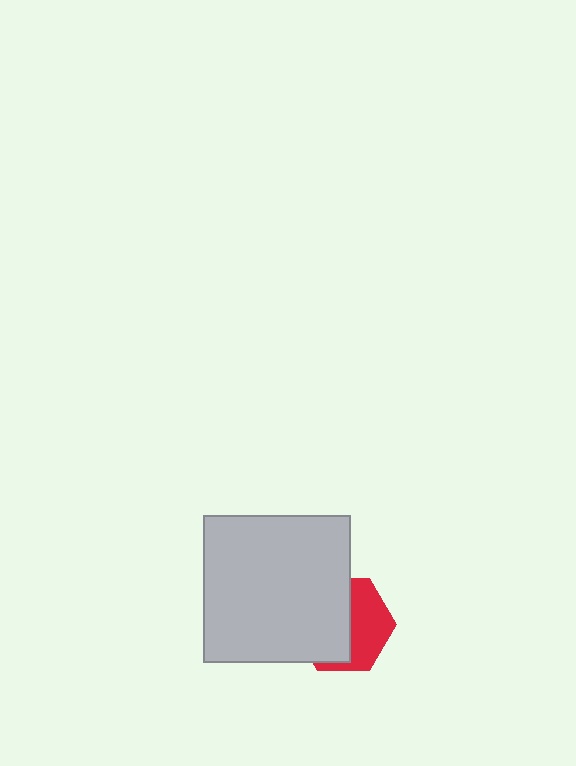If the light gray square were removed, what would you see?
You would see the complete red hexagon.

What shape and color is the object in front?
The object in front is a light gray square.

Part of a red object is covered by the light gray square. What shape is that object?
It is a hexagon.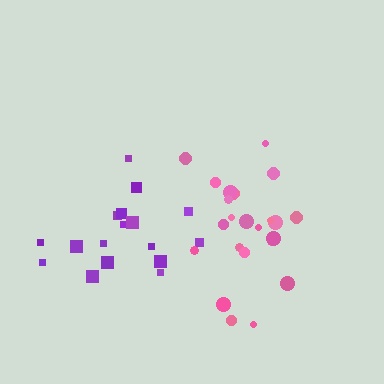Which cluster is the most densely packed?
Pink.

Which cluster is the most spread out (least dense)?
Purple.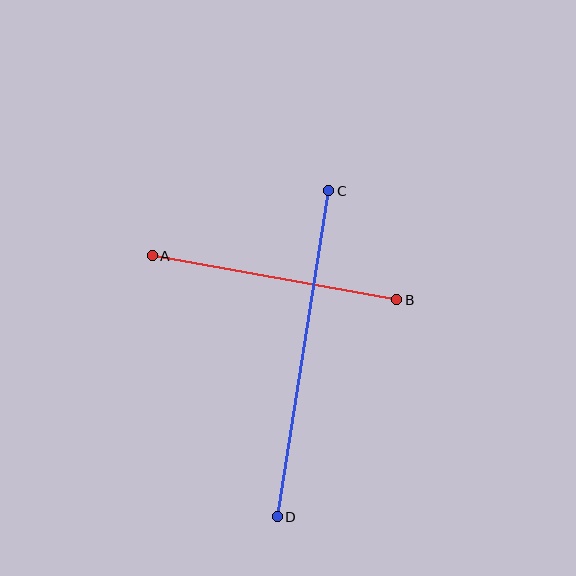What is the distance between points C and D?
The distance is approximately 330 pixels.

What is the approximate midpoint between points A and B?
The midpoint is at approximately (274, 278) pixels.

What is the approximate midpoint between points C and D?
The midpoint is at approximately (303, 354) pixels.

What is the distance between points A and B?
The distance is approximately 249 pixels.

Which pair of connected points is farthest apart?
Points C and D are farthest apart.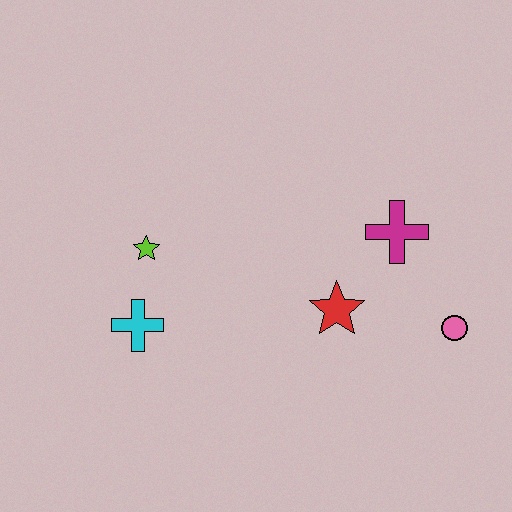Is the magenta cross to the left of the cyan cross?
No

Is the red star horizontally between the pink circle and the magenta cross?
No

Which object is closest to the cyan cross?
The lime star is closest to the cyan cross.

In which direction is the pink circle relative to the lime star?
The pink circle is to the right of the lime star.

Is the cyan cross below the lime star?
Yes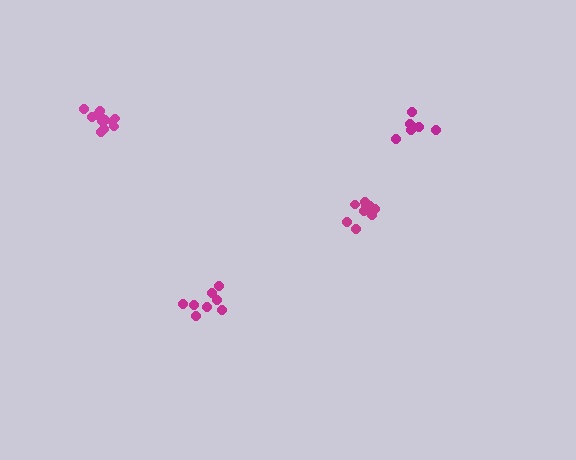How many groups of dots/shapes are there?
There are 4 groups.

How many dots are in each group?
Group 1: 7 dots, Group 2: 12 dots, Group 3: 9 dots, Group 4: 8 dots (36 total).